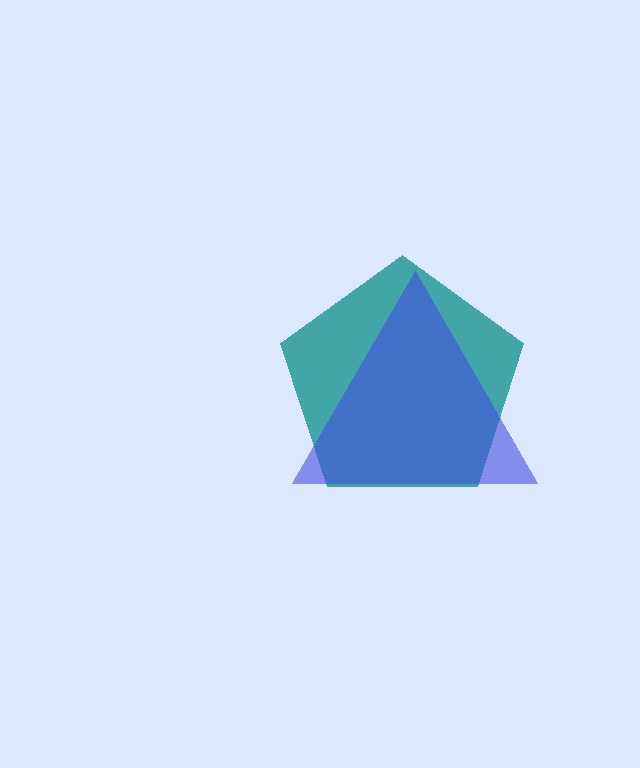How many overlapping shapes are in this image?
There are 2 overlapping shapes in the image.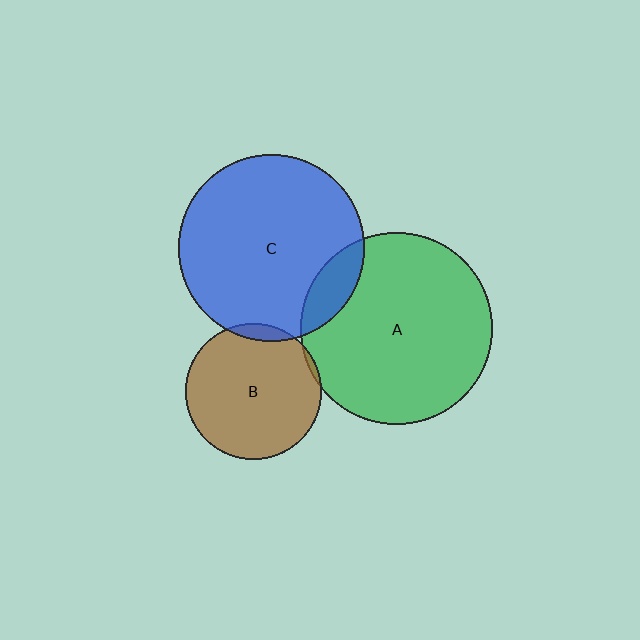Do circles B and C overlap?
Yes.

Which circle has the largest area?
Circle A (green).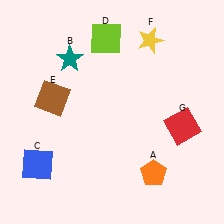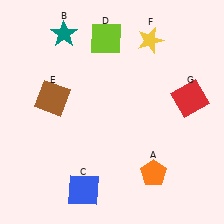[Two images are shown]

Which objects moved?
The objects that moved are: the teal star (B), the blue square (C), the red square (G).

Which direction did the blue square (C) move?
The blue square (C) moved right.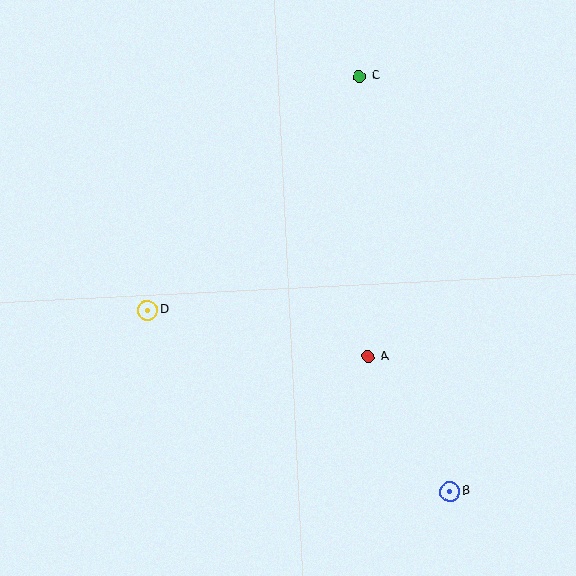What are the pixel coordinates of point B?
Point B is at (450, 492).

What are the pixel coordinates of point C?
Point C is at (359, 76).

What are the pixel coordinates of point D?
Point D is at (148, 310).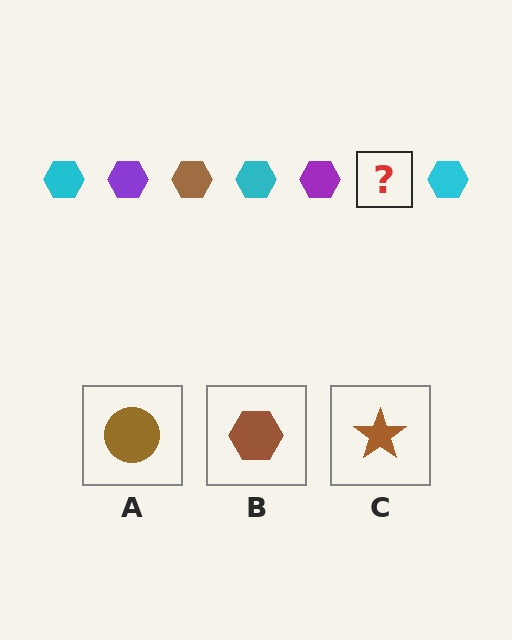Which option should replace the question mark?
Option B.